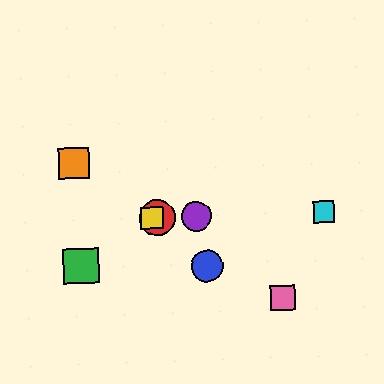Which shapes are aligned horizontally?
The red circle, the yellow square, the purple circle, the cyan square are aligned horizontally.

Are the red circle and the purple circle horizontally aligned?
Yes, both are at y≈218.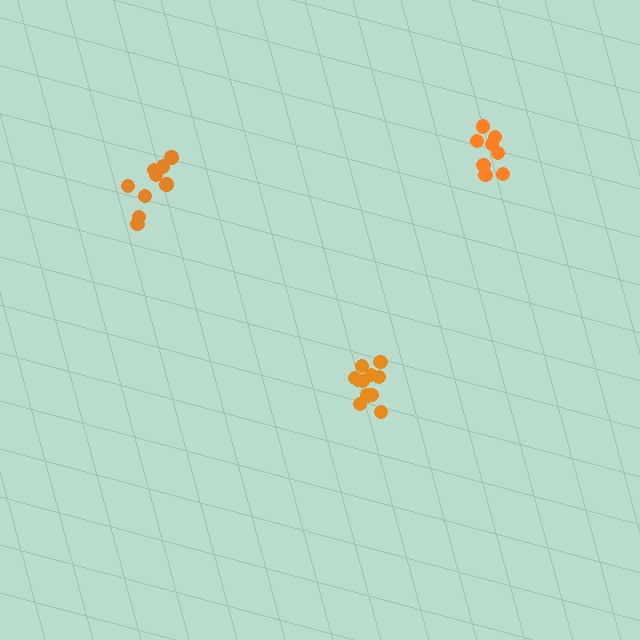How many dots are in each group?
Group 1: 11 dots, Group 2: 8 dots, Group 3: 9 dots (28 total).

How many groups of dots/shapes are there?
There are 3 groups.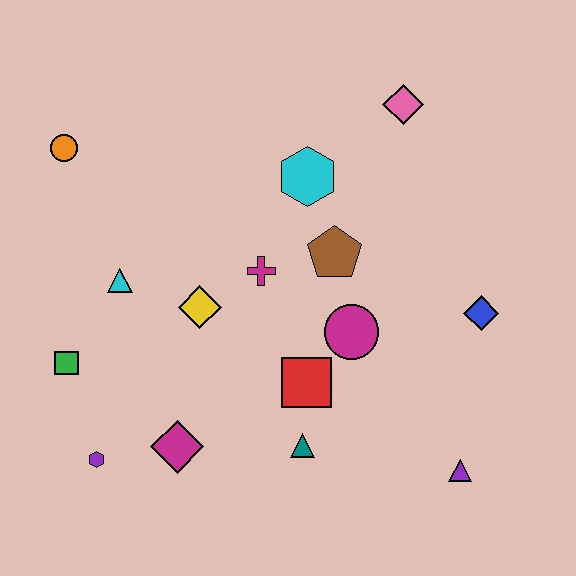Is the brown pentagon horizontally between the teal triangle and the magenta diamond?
No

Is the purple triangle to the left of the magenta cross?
No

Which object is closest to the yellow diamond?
The magenta cross is closest to the yellow diamond.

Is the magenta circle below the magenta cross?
Yes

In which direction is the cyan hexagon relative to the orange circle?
The cyan hexagon is to the right of the orange circle.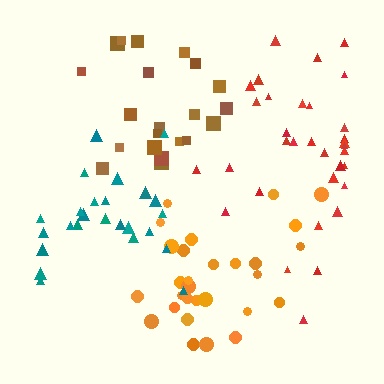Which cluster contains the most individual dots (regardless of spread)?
Red (33).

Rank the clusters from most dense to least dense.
brown, orange, teal, red.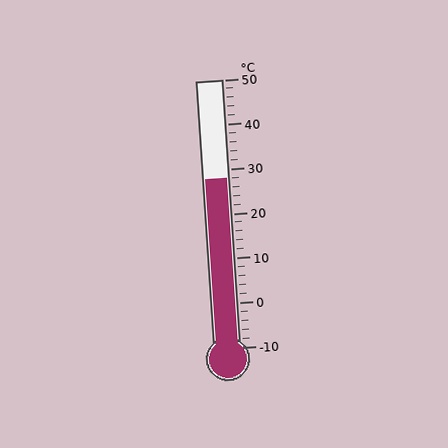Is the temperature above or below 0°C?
The temperature is above 0°C.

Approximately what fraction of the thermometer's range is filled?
The thermometer is filled to approximately 65% of its range.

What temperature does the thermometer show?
The thermometer shows approximately 28°C.